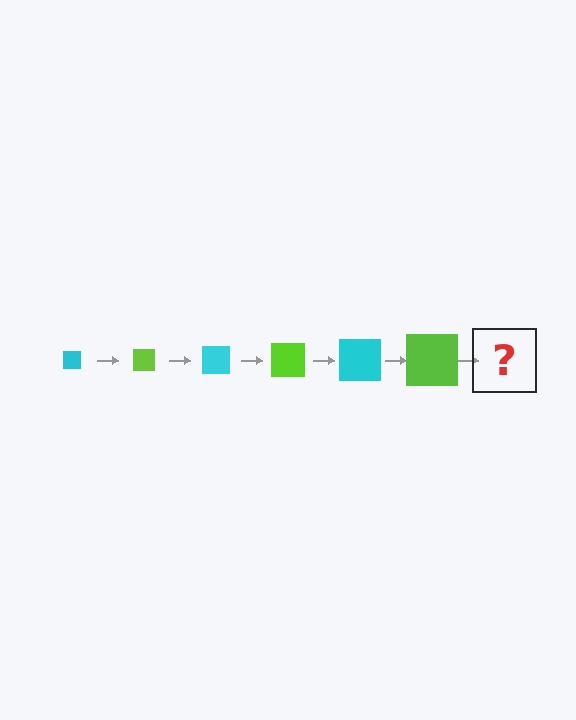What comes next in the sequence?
The next element should be a cyan square, larger than the previous one.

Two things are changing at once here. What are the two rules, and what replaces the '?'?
The two rules are that the square grows larger each step and the color cycles through cyan and lime. The '?' should be a cyan square, larger than the previous one.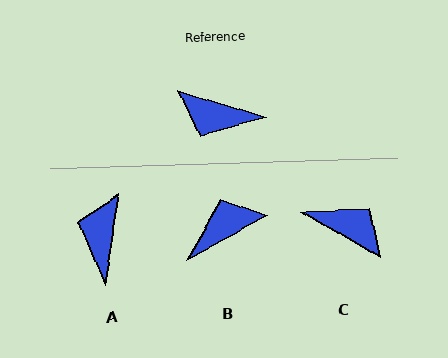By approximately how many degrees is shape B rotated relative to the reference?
Approximately 134 degrees clockwise.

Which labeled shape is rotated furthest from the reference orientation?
C, about 167 degrees away.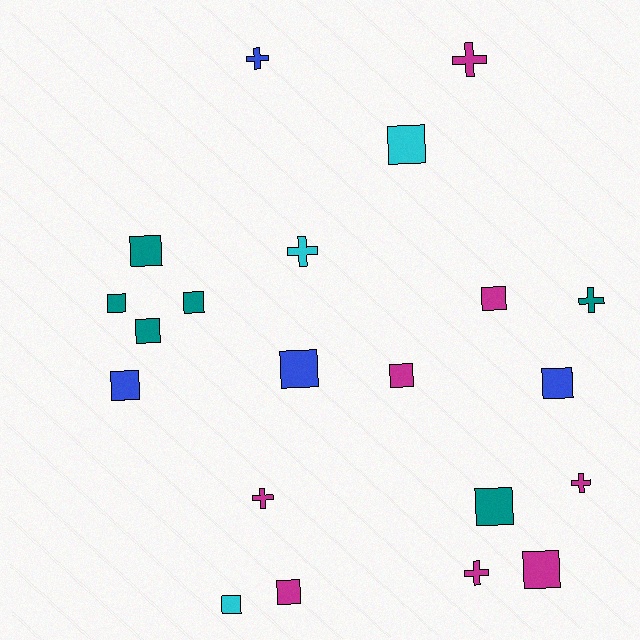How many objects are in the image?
There are 21 objects.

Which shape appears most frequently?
Square, with 14 objects.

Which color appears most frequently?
Magenta, with 8 objects.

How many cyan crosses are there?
There is 1 cyan cross.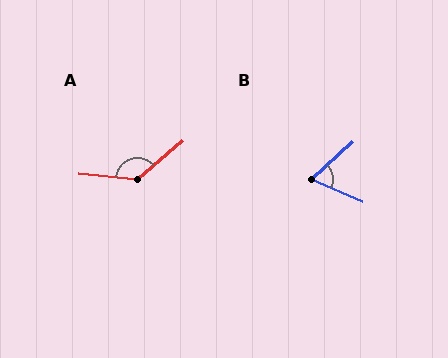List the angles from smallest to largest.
B (66°), A (134°).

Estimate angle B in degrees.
Approximately 66 degrees.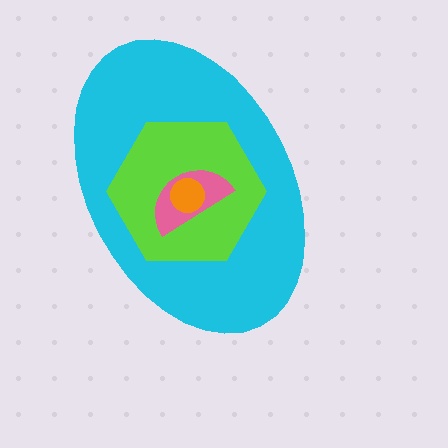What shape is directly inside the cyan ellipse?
The lime hexagon.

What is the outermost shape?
The cyan ellipse.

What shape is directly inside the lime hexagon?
The pink semicircle.